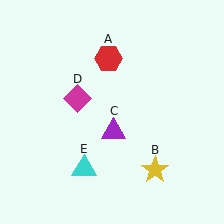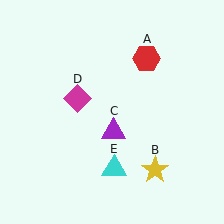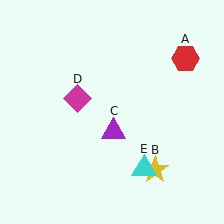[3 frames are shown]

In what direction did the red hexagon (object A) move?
The red hexagon (object A) moved right.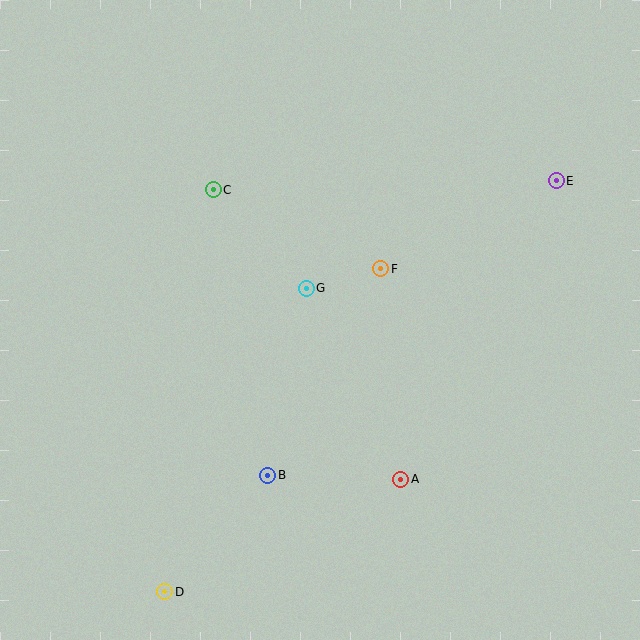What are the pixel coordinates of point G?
Point G is at (306, 288).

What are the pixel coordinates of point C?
Point C is at (213, 190).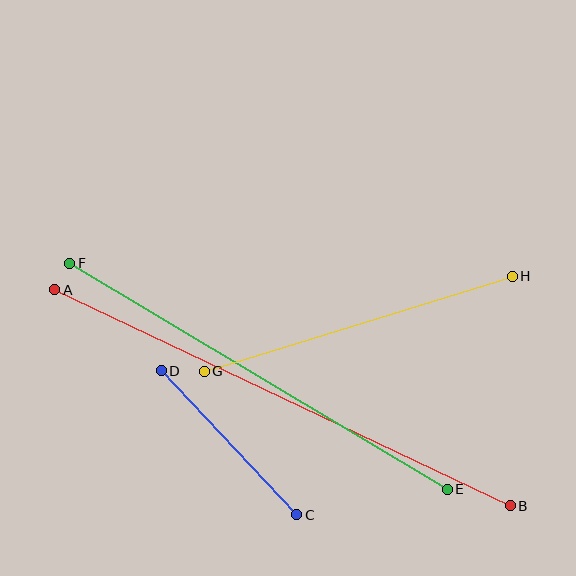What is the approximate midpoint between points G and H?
The midpoint is at approximately (358, 324) pixels.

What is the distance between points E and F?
The distance is approximately 440 pixels.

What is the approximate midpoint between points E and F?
The midpoint is at approximately (258, 376) pixels.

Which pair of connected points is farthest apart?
Points A and B are farthest apart.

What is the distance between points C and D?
The distance is approximately 197 pixels.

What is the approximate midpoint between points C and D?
The midpoint is at approximately (229, 443) pixels.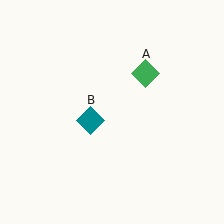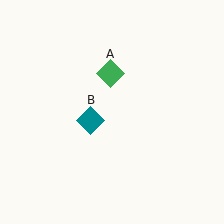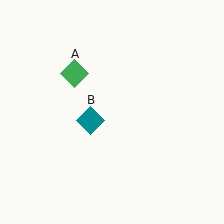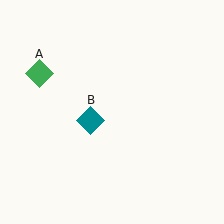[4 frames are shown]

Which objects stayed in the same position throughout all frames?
Teal diamond (object B) remained stationary.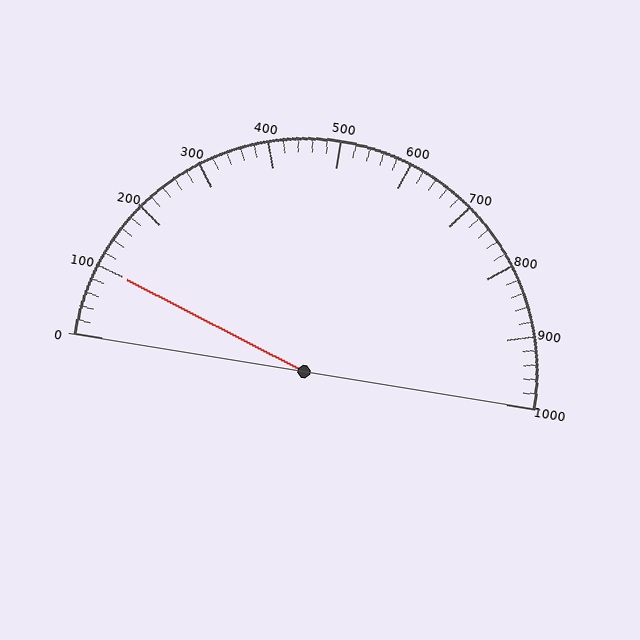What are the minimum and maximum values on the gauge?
The gauge ranges from 0 to 1000.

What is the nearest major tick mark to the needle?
The nearest major tick mark is 100.